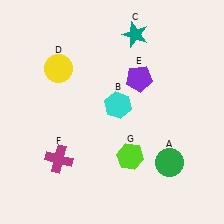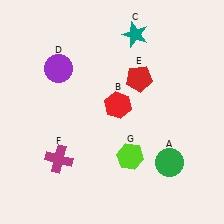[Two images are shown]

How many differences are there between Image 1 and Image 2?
There are 3 differences between the two images.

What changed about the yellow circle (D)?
In Image 1, D is yellow. In Image 2, it changed to purple.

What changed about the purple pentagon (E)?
In Image 1, E is purple. In Image 2, it changed to red.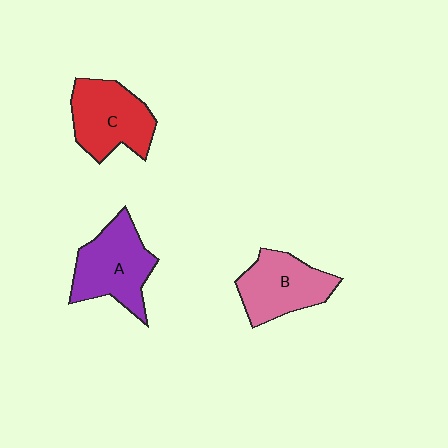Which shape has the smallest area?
Shape B (pink).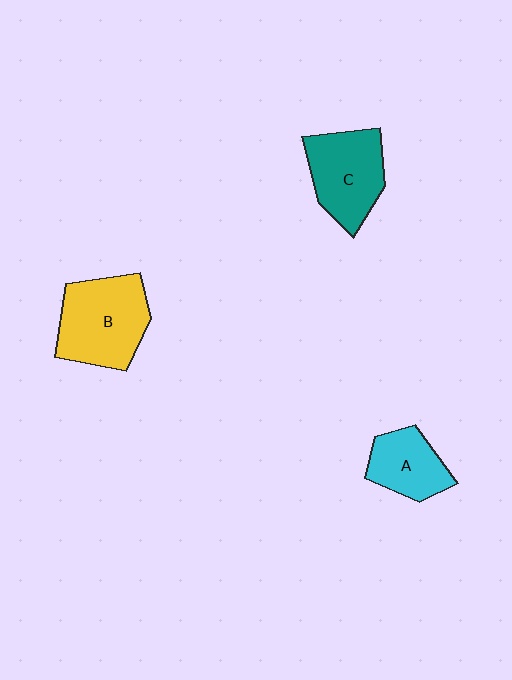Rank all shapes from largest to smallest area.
From largest to smallest: B (yellow), C (teal), A (cyan).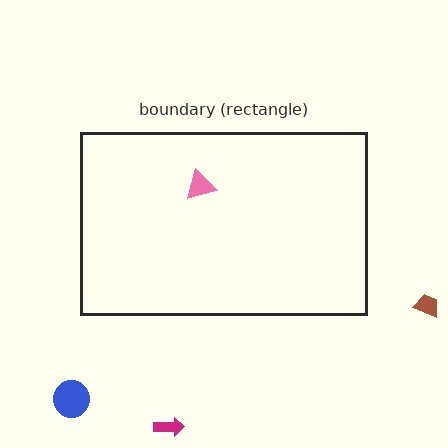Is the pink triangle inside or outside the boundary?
Inside.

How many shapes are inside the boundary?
1 inside, 3 outside.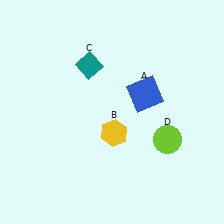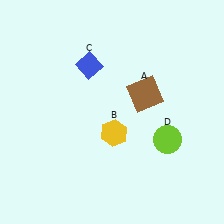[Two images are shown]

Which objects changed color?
A changed from blue to brown. C changed from teal to blue.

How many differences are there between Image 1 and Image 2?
There are 2 differences between the two images.